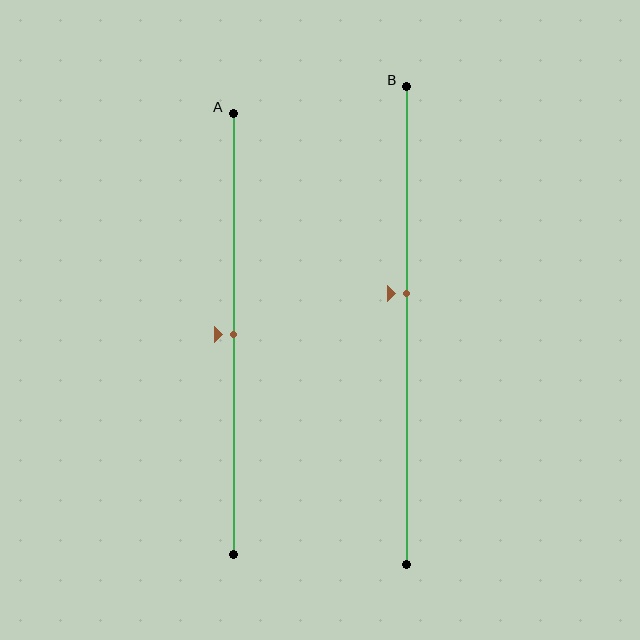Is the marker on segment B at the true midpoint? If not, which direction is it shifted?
No, the marker on segment B is shifted upward by about 7% of the segment length.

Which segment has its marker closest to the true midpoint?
Segment A has its marker closest to the true midpoint.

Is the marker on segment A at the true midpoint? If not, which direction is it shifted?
Yes, the marker on segment A is at the true midpoint.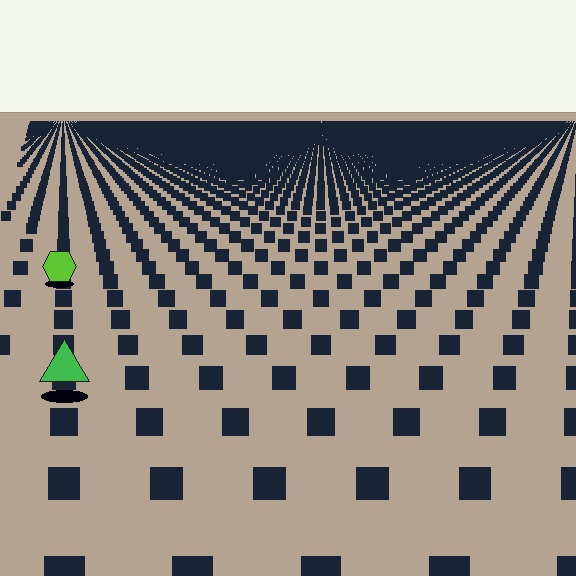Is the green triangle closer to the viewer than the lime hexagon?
Yes. The green triangle is closer — you can tell from the texture gradient: the ground texture is coarser near it.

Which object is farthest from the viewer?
The lime hexagon is farthest from the viewer. It appears smaller and the ground texture around it is denser.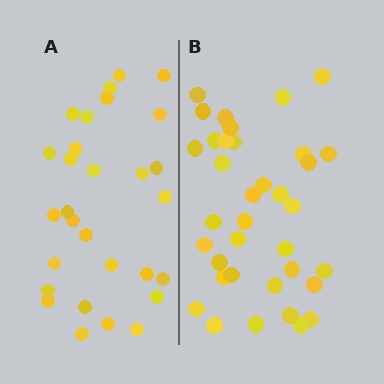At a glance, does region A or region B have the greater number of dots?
Region B (the right region) has more dots.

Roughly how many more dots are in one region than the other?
Region B has roughly 8 or so more dots than region A.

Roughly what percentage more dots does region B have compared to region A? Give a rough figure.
About 25% more.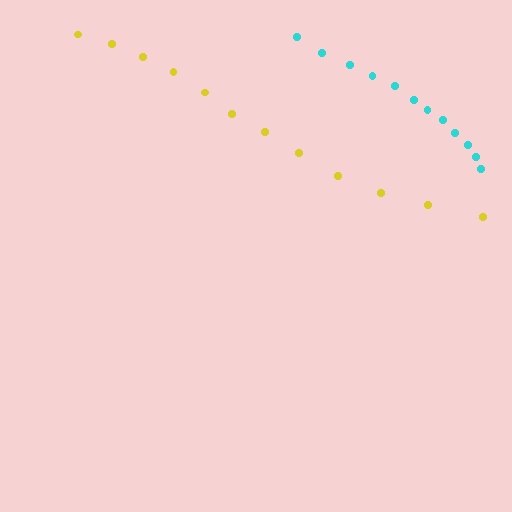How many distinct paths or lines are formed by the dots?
There are 2 distinct paths.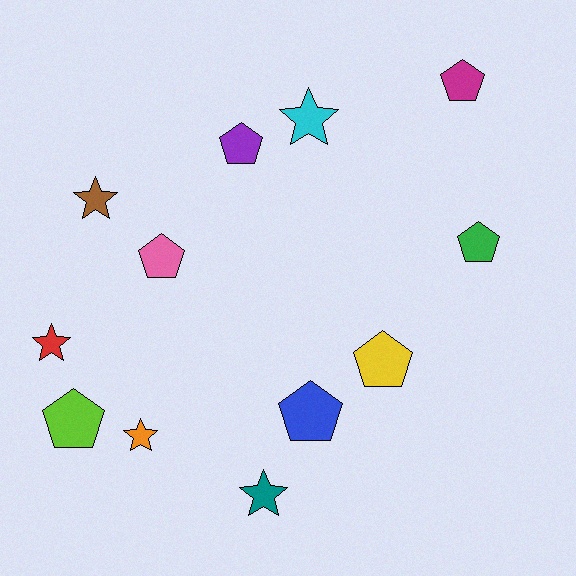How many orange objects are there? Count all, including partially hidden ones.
There is 1 orange object.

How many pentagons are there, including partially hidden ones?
There are 7 pentagons.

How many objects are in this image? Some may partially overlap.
There are 12 objects.